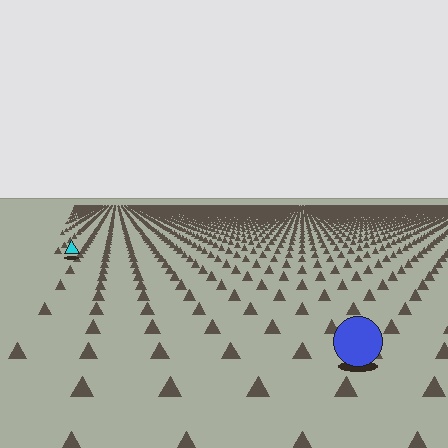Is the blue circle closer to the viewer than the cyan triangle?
Yes. The blue circle is closer — you can tell from the texture gradient: the ground texture is coarser near it.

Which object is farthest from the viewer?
The cyan triangle is farthest from the viewer. It appears smaller and the ground texture around it is denser.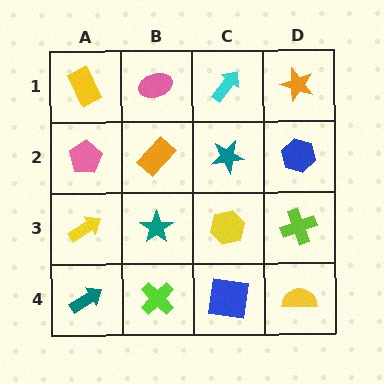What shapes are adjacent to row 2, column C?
A cyan arrow (row 1, column C), a yellow hexagon (row 3, column C), an orange rectangle (row 2, column B), a blue hexagon (row 2, column D).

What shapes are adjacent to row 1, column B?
An orange rectangle (row 2, column B), a yellow rectangle (row 1, column A), a cyan arrow (row 1, column C).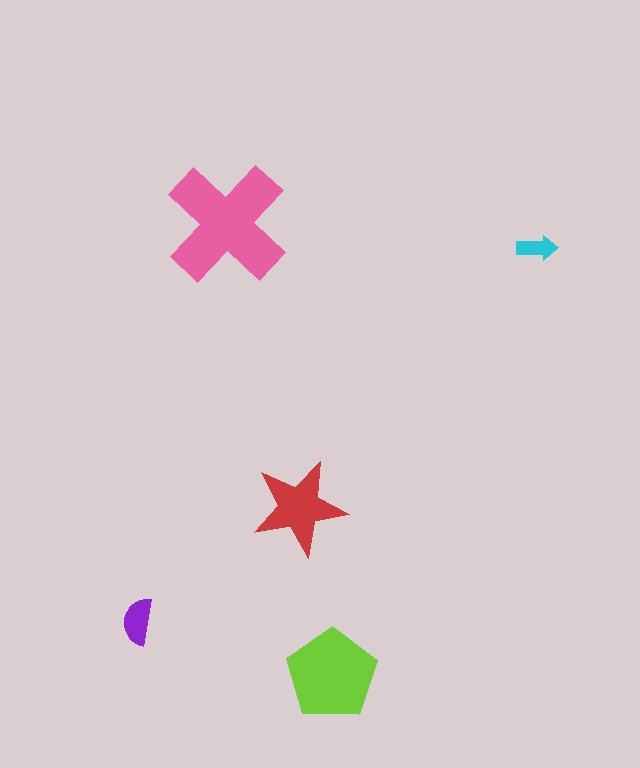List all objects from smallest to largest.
The cyan arrow, the purple semicircle, the red star, the lime pentagon, the pink cross.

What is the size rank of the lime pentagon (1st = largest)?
2nd.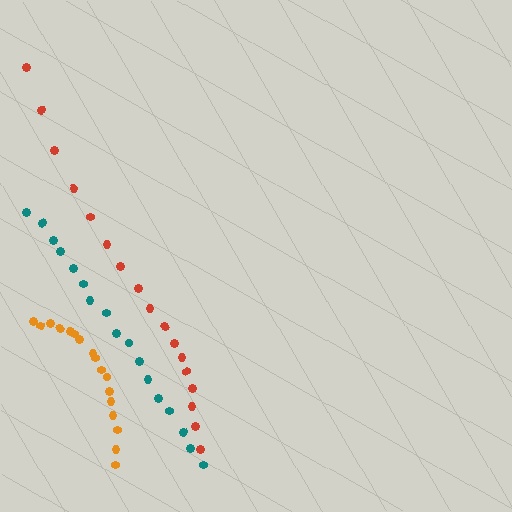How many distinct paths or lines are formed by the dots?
There are 3 distinct paths.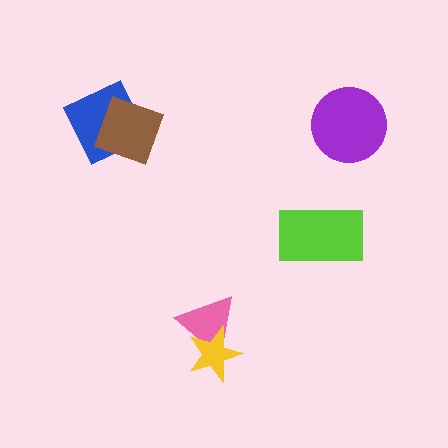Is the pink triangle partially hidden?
Yes, it is partially covered by another shape.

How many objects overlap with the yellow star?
1 object overlaps with the yellow star.